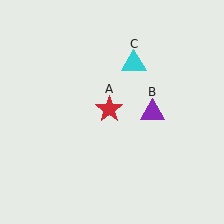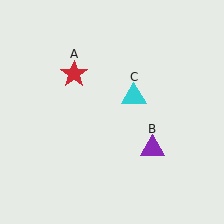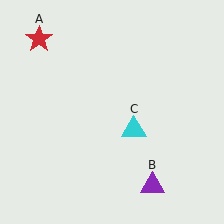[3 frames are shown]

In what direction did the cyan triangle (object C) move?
The cyan triangle (object C) moved down.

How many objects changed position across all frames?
3 objects changed position: red star (object A), purple triangle (object B), cyan triangle (object C).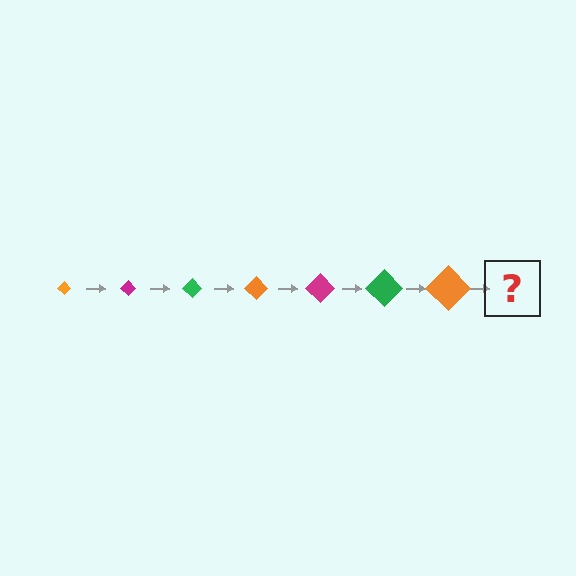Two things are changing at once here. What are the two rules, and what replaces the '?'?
The two rules are that the diamond grows larger each step and the color cycles through orange, magenta, and green. The '?' should be a magenta diamond, larger than the previous one.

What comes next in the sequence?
The next element should be a magenta diamond, larger than the previous one.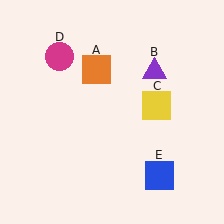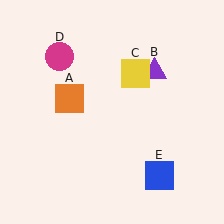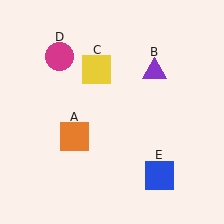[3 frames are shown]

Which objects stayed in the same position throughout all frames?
Purple triangle (object B) and magenta circle (object D) and blue square (object E) remained stationary.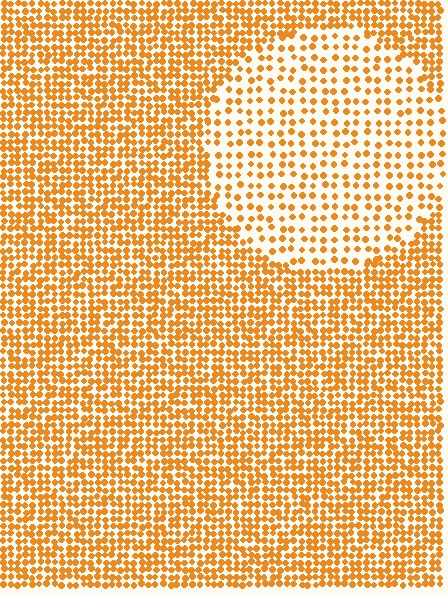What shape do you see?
I see a circle.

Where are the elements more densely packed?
The elements are more densely packed outside the circle boundary.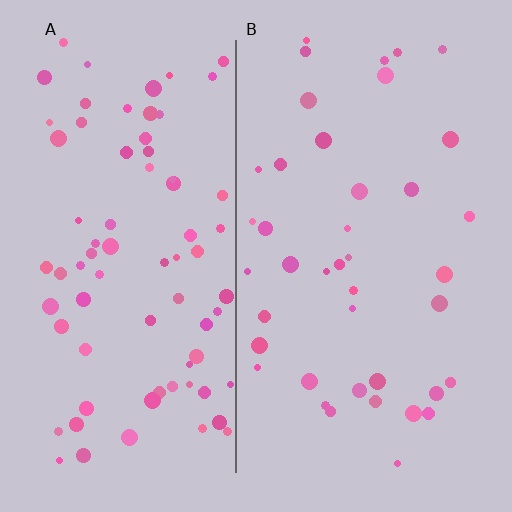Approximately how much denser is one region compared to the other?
Approximately 1.9× — region A over region B.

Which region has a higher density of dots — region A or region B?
A (the left).